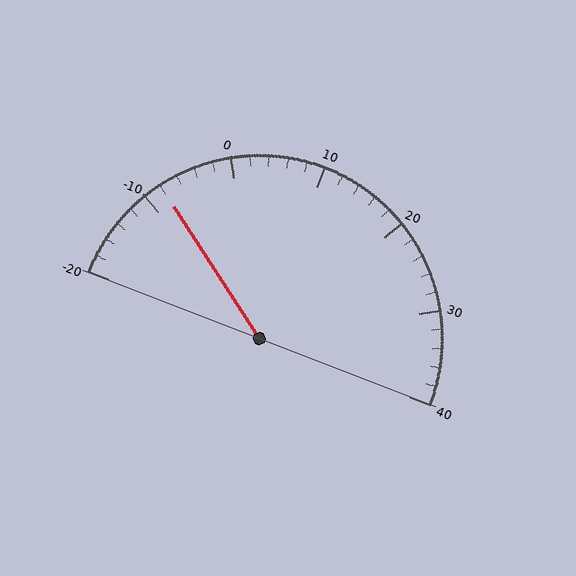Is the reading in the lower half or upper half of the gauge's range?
The reading is in the lower half of the range (-20 to 40).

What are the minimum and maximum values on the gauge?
The gauge ranges from -20 to 40.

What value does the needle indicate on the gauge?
The needle indicates approximately -8.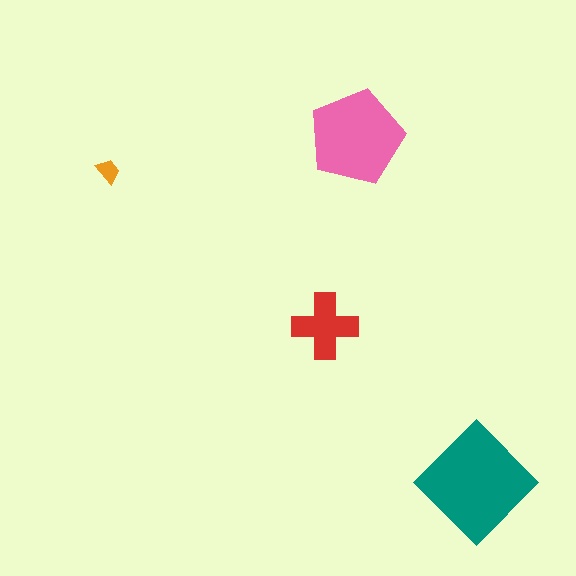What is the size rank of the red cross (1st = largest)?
3rd.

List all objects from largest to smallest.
The teal diamond, the pink pentagon, the red cross, the orange trapezoid.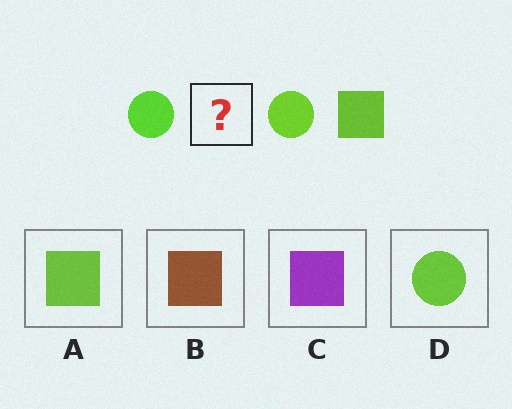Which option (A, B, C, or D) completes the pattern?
A.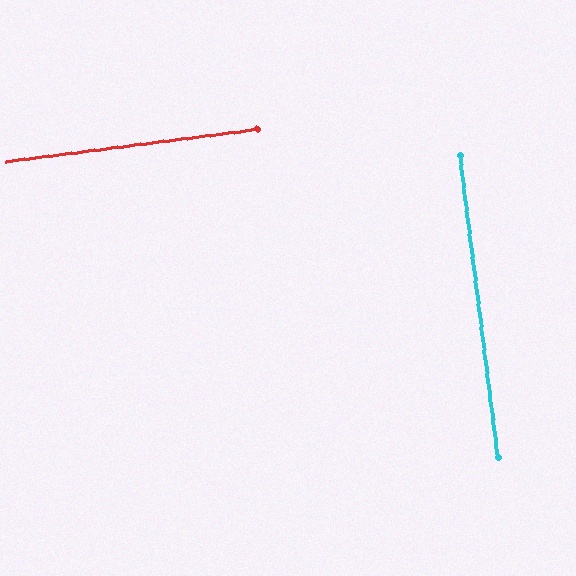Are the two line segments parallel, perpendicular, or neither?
Perpendicular — they meet at approximately 90°.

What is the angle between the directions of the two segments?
Approximately 90 degrees.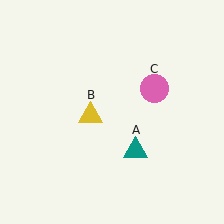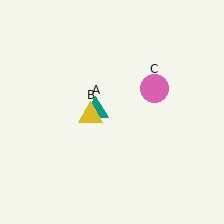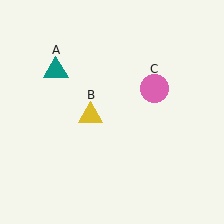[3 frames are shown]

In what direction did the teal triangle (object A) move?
The teal triangle (object A) moved up and to the left.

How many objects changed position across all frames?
1 object changed position: teal triangle (object A).